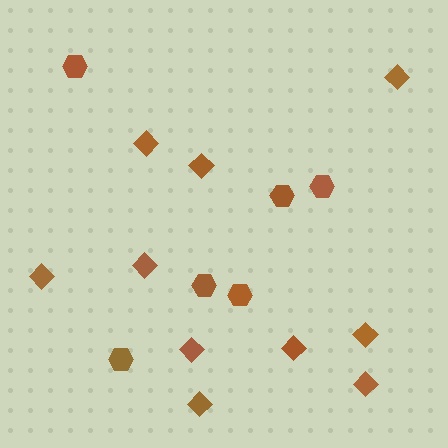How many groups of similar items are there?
There are 2 groups: one group of diamonds (10) and one group of hexagons (6).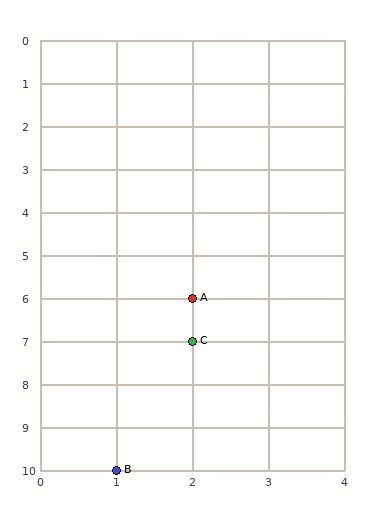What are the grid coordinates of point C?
Point C is at grid coordinates (2, 7).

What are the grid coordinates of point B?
Point B is at grid coordinates (1, 10).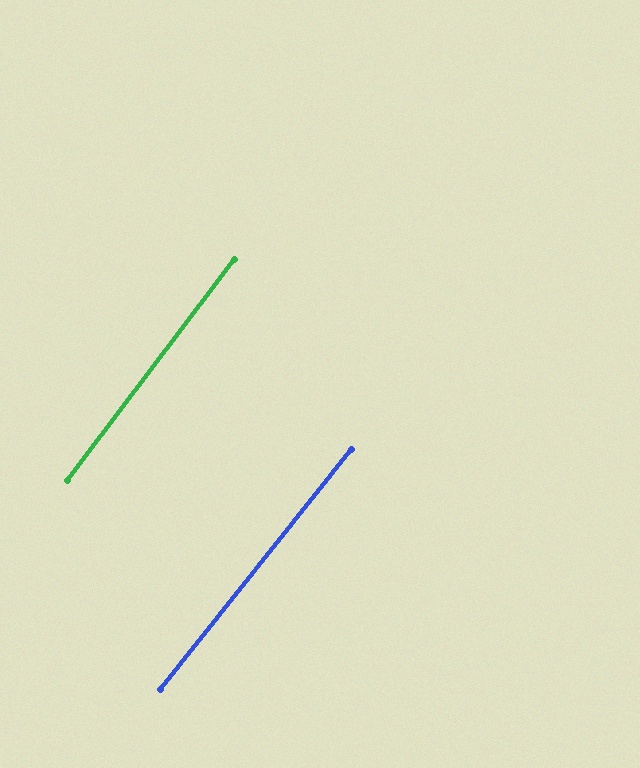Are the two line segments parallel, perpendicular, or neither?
Parallel — their directions differ by only 1.4°.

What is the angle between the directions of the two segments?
Approximately 1 degree.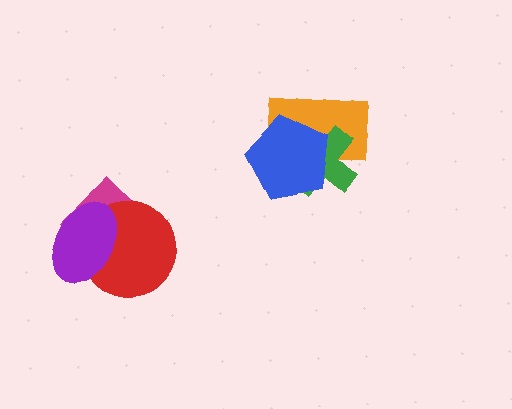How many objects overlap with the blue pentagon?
2 objects overlap with the blue pentagon.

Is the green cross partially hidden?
Yes, it is partially covered by another shape.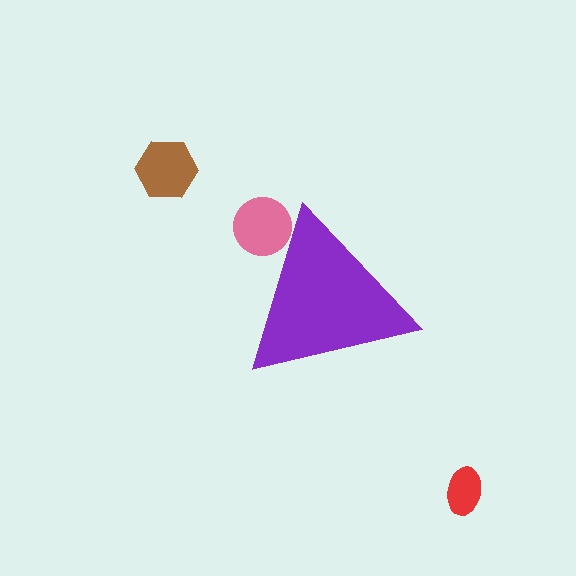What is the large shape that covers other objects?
A purple triangle.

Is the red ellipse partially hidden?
No, the red ellipse is fully visible.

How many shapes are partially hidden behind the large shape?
1 shape is partially hidden.